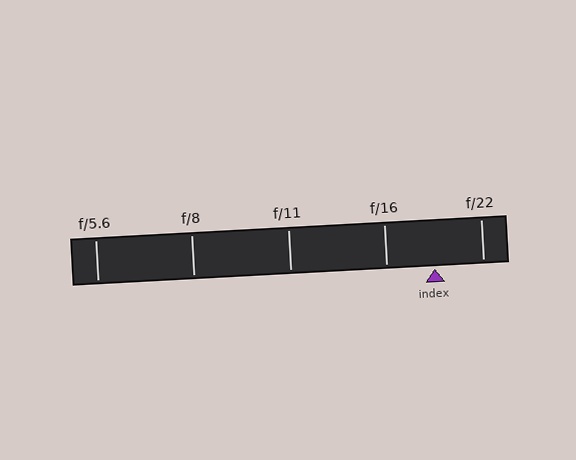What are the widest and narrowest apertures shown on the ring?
The widest aperture shown is f/5.6 and the narrowest is f/22.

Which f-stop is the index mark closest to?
The index mark is closest to f/16.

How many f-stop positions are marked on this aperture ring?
There are 5 f-stop positions marked.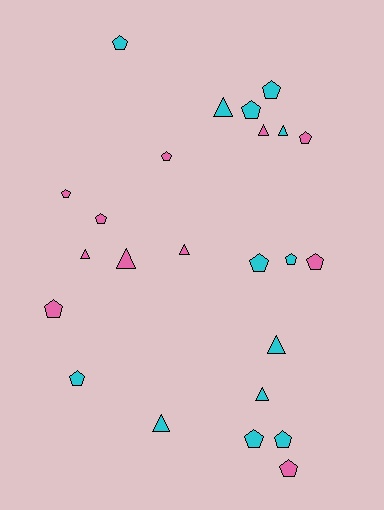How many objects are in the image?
There are 24 objects.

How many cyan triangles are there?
There are 5 cyan triangles.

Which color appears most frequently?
Cyan, with 13 objects.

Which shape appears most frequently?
Pentagon, with 15 objects.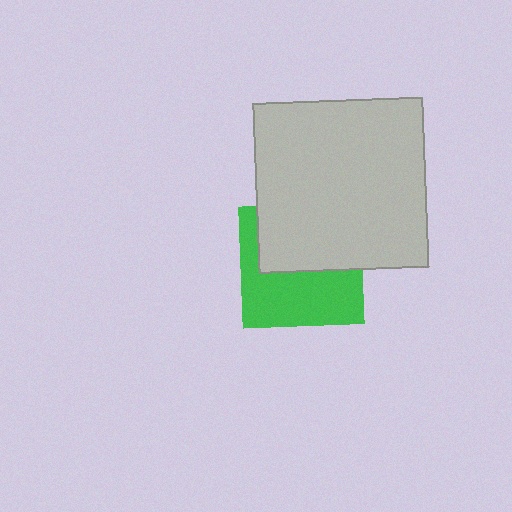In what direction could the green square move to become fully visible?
The green square could move down. That would shift it out from behind the light gray square entirely.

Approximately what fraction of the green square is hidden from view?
Roughly 48% of the green square is hidden behind the light gray square.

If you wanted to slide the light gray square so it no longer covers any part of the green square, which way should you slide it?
Slide it up — that is the most direct way to separate the two shapes.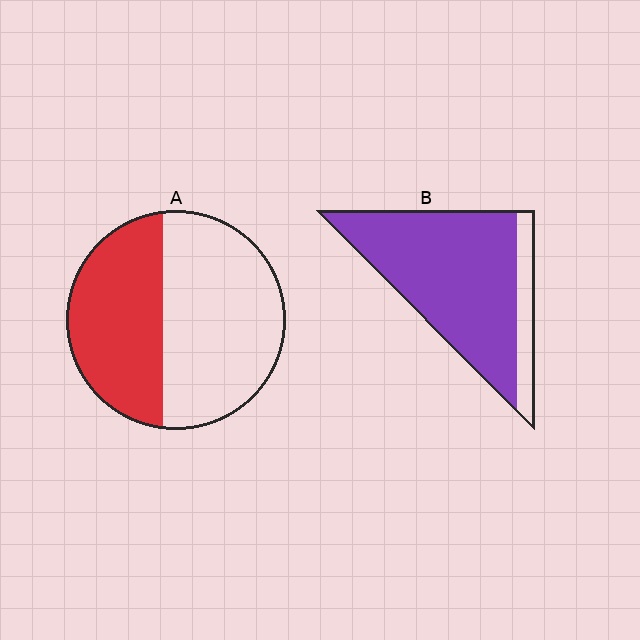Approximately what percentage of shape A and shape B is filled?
A is approximately 40% and B is approximately 85%.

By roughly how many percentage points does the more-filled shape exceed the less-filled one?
By roughly 40 percentage points (B over A).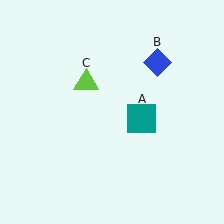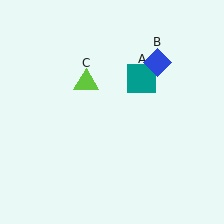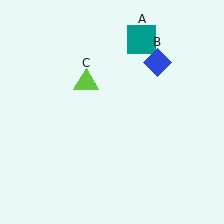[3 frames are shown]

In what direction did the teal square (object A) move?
The teal square (object A) moved up.